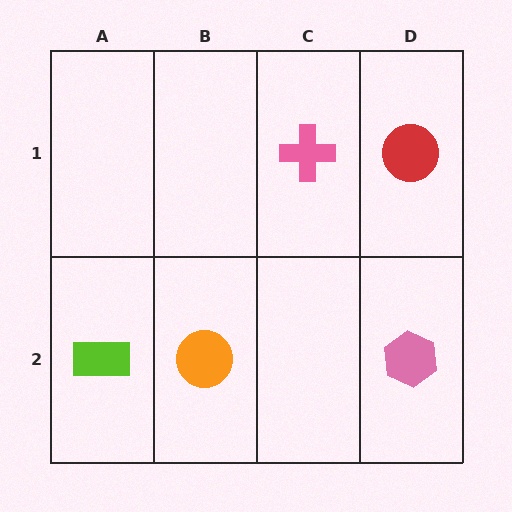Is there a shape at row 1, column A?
No, that cell is empty.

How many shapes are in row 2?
3 shapes.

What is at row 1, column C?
A pink cross.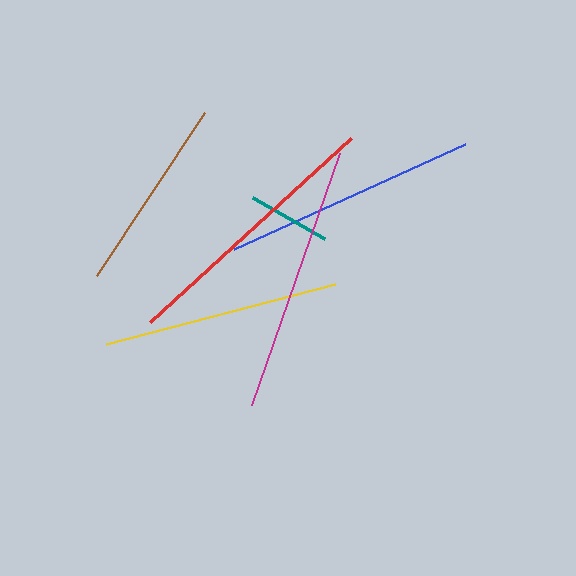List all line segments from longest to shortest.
From longest to shortest: red, magenta, blue, yellow, brown, teal.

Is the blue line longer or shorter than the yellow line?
The blue line is longer than the yellow line.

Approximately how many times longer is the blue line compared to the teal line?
The blue line is approximately 3.1 times the length of the teal line.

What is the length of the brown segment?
The brown segment is approximately 197 pixels long.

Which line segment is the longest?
The red line is the longest at approximately 272 pixels.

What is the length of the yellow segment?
The yellow segment is approximately 237 pixels long.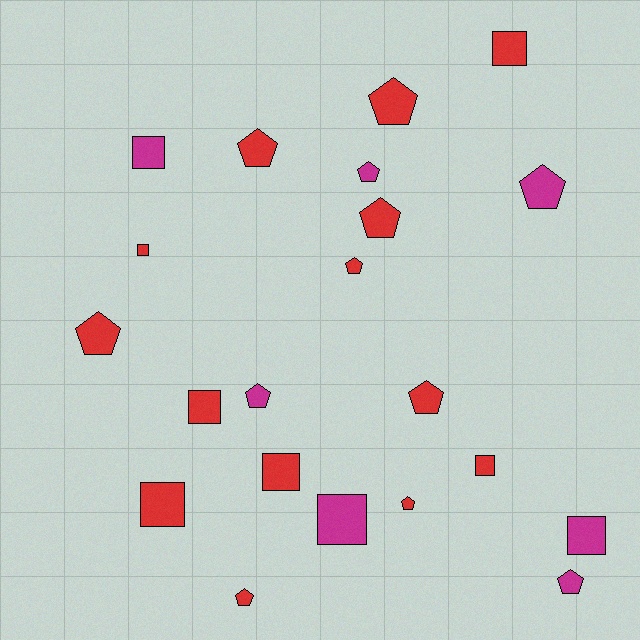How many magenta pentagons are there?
There are 4 magenta pentagons.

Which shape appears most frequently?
Pentagon, with 12 objects.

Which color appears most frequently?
Red, with 14 objects.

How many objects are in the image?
There are 21 objects.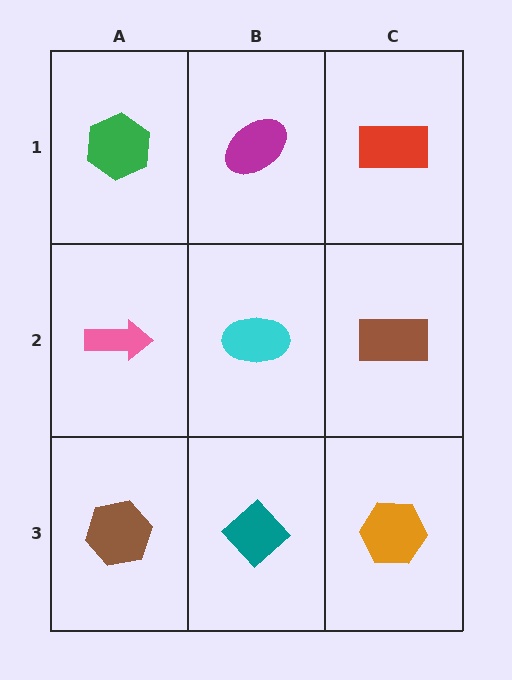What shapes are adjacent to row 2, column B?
A magenta ellipse (row 1, column B), a teal diamond (row 3, column B), a pink arrow (row 2, column A), a brown rectangle (row 2, column C).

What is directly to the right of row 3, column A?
A teal diamond.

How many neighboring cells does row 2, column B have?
4.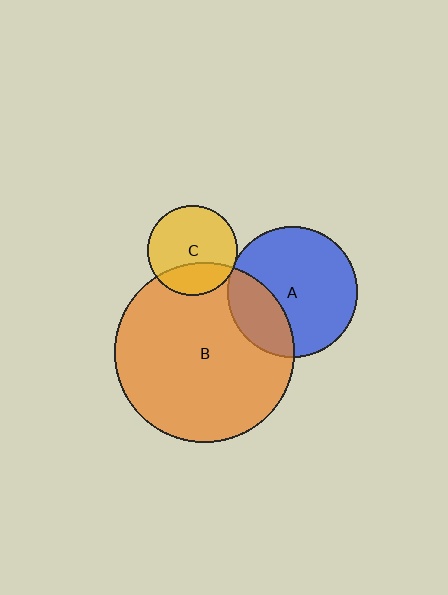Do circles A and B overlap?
Yes.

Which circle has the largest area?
Circle B (orange).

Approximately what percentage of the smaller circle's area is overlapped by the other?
Approximately 30%.